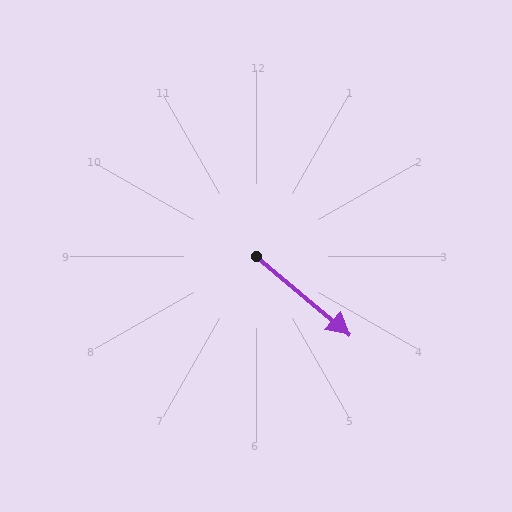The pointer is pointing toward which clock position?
Roughly 4 o'clock.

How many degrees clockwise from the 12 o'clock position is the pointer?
Approximately 130 degrees.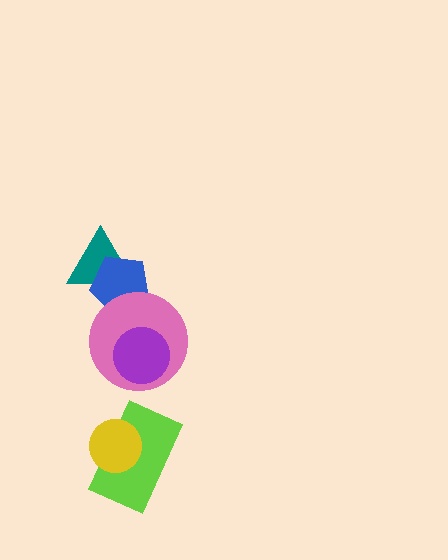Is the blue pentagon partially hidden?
Yes, it is partially covered by another shape.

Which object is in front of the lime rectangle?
The yellow circle is in front of the lime rectangle.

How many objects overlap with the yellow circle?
1 object overlaps with the yellow circle.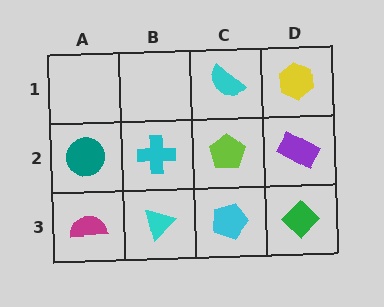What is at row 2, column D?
A purple rectangle.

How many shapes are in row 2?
4 shapes.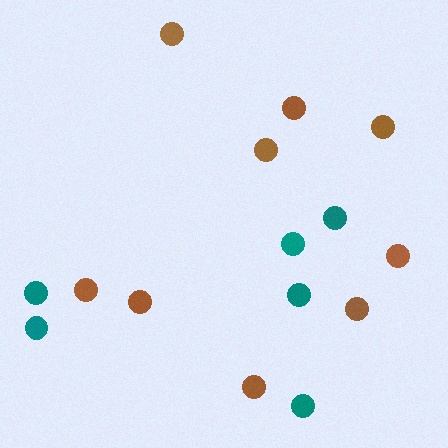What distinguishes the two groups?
There are 2 groups: one group of teal circles (6) and one group of brown circles (9).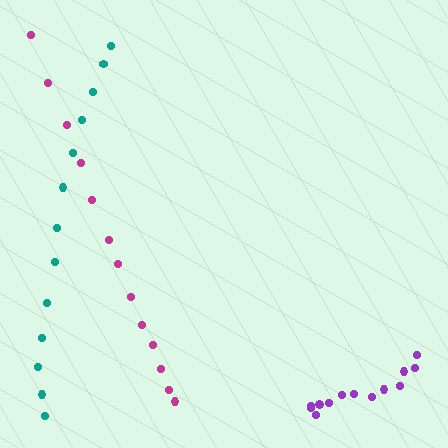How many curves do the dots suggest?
There are 3 distinct paths.